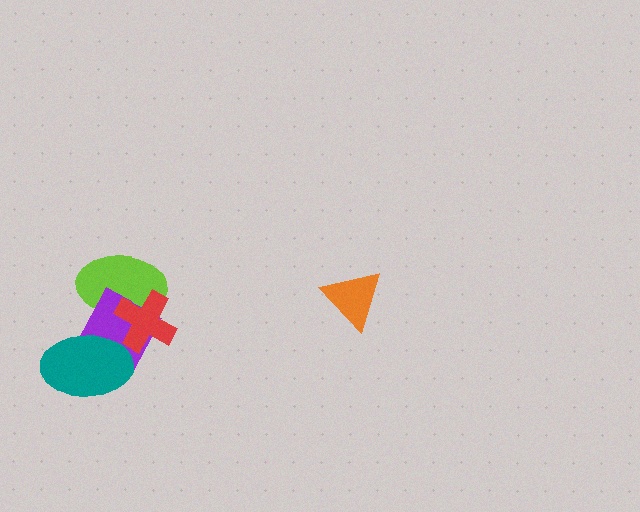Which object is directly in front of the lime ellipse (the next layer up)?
The purple diamond is directly in front of the lime ellipse.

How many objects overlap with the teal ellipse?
1 object overlaps with the teal ellipse.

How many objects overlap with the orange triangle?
0 objects overlap with the orange triangle.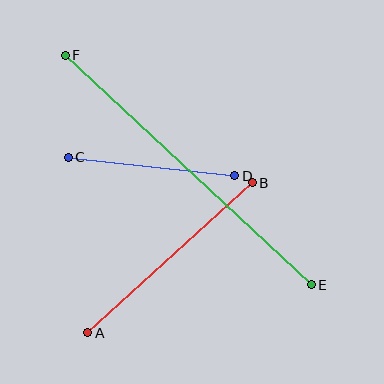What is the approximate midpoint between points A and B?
The midpoint is at approximately (170, 258) pixels.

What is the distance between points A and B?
The distance is approximately 223 pixels.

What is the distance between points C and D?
The distance is approximately 167 pixels.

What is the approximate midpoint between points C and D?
The midpoint is at approximately (151, 167) pixels.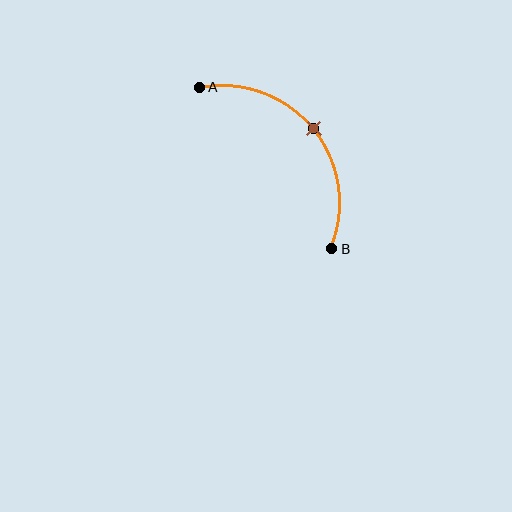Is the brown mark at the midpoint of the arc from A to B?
Yes. The brown mark lies on the arc at equal arc-length from both A and B — it is the arc midpoint.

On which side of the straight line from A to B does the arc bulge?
The arc bulges above and to the right of the straight line connecting A and B.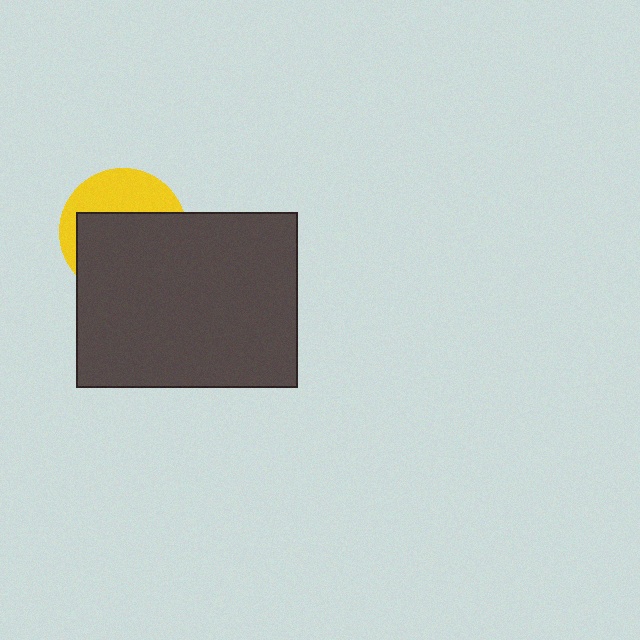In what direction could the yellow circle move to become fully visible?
The yellow circle could move up. That would shift it out from behind the dark gray rectangle entirely.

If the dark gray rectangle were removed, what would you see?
You would see the complete yellow circle.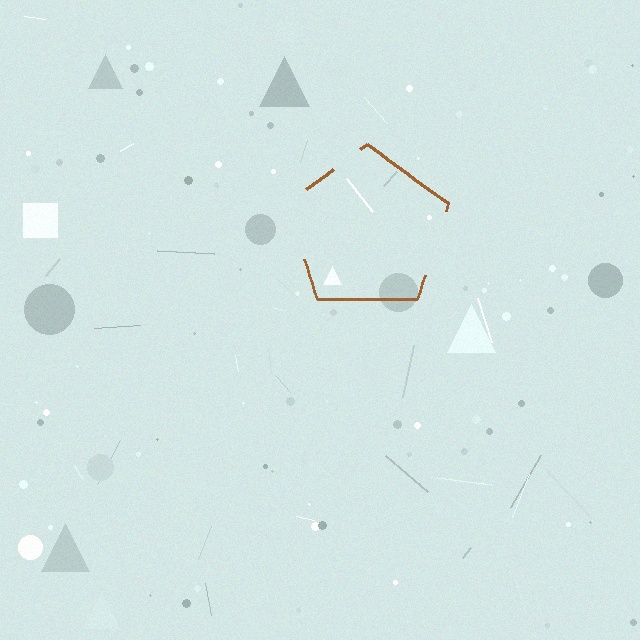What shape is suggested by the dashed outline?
The dashed outline suggests a pentagon.